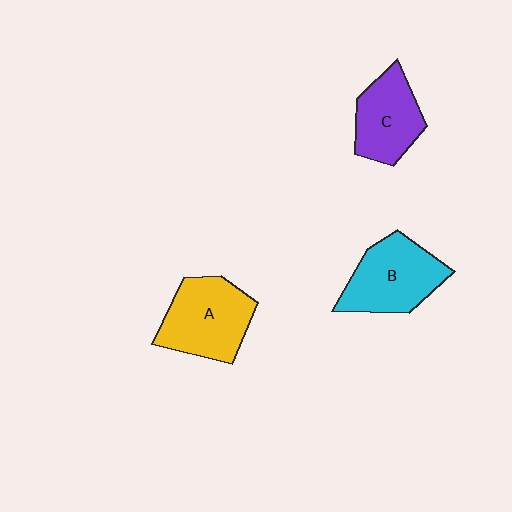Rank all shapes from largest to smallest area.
From largest to smallest: A (yellow), B (cyan), C (purple).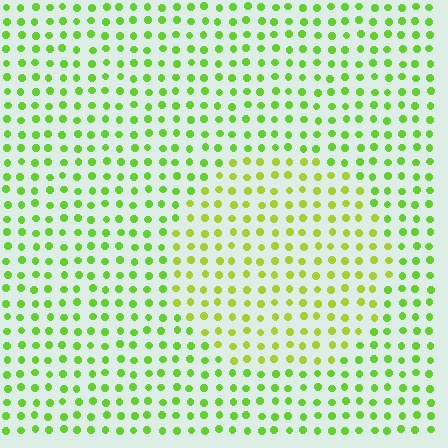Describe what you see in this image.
The image is filled with small lime elements in a uniform arrangement. A circle-shaped region is visible where the elements are tinted to a slightly different hue, forming a subtle color boundary.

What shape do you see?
I see a circle.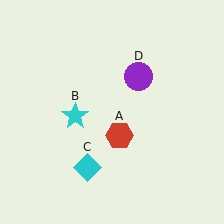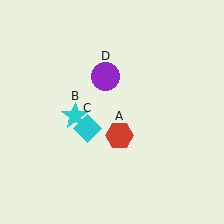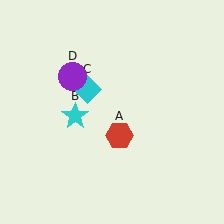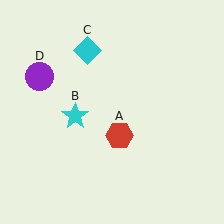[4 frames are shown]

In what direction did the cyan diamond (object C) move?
The cyan diamond (object C) moved up.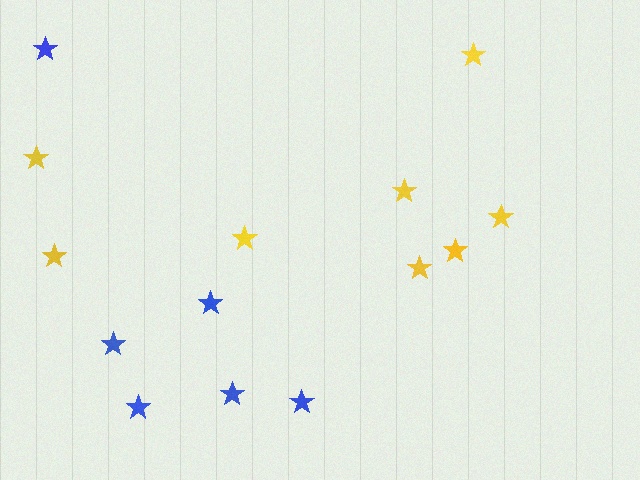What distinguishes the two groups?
There are 2 groups: one group of yellow stars (8) and one group of blue stars (6).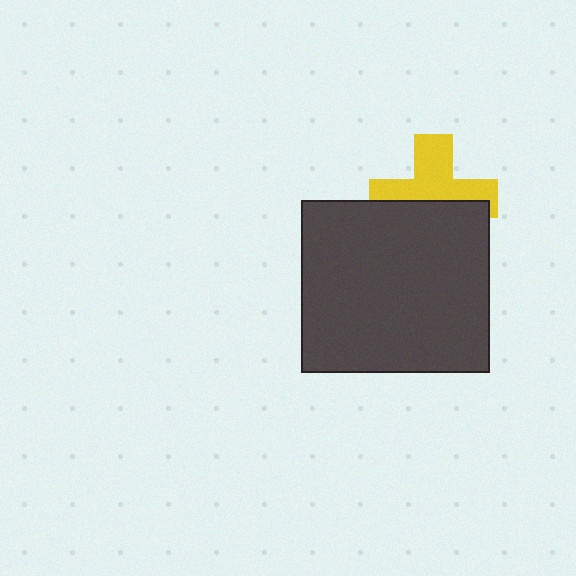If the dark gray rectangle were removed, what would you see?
You would see the complete yellow cross.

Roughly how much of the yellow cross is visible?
About half of it is visible (roughly 53%).